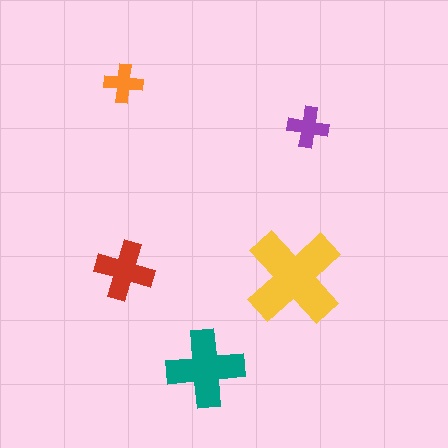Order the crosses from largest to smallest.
the yellow one, the teal one, the red one, the purple one, the orange one.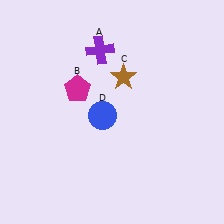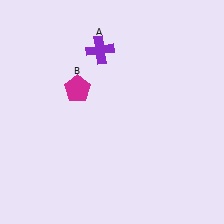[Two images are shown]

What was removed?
The blue circle (D), the brown star (C) were removed in Image 2.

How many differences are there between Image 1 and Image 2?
There are 2 differences between the two images.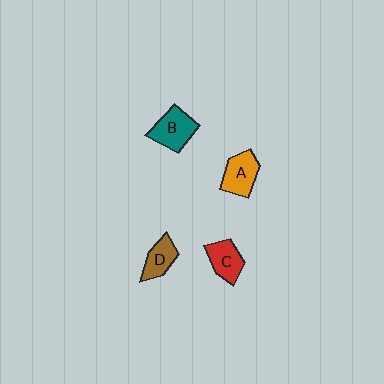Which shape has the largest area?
Shape B (teal).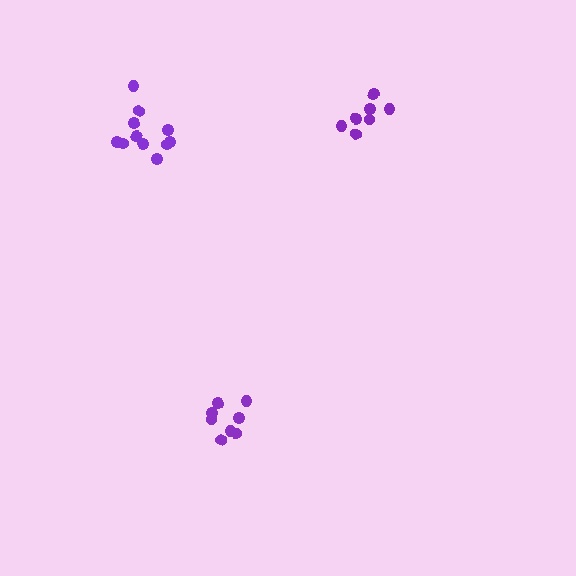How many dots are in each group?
Group 1: 8 dots, Group 2: 7 dots, Group 3: 11 dots (26 total).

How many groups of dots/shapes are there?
There are 3 groups.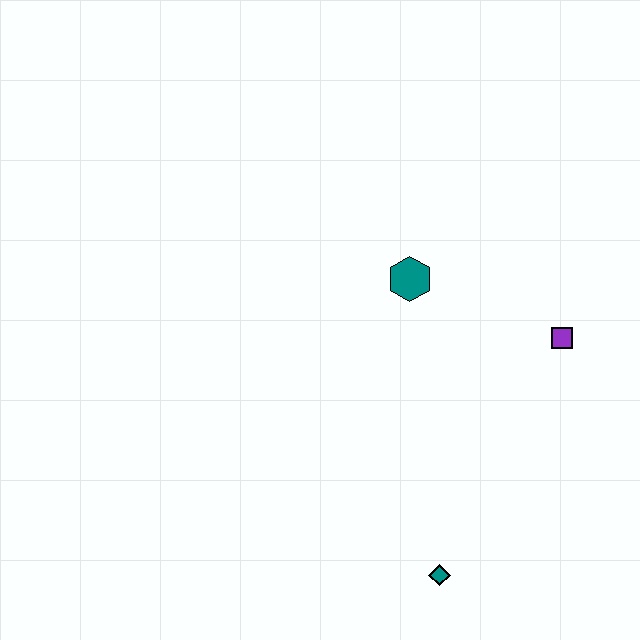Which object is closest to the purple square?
The teal hexagon is closest to the purple square.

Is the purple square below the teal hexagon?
Yes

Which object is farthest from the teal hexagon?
The teal diamond is farthest from the teal hexagon.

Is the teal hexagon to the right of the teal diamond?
No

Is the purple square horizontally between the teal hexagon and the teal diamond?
No